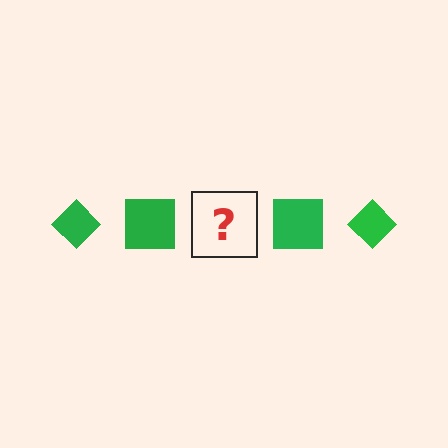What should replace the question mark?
The question mark should be replaced with a green diamond.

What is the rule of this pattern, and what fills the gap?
The rule is that the pattern cycles through diamond, square shapes in green. The gap should be filled with a green diamond.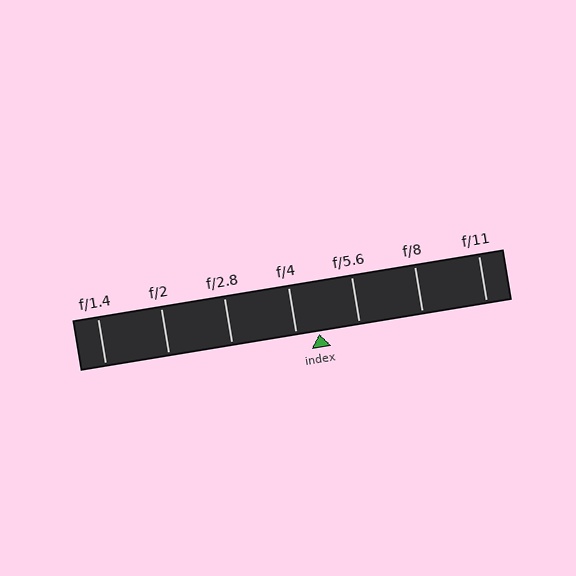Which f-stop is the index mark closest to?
The index mark is closest to f/4.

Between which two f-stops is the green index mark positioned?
The index mark is between f/4 and f/5.6.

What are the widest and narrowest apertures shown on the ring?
The widest aperture shown is f/1.4 and the narrowest is f/11.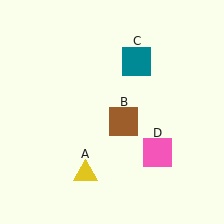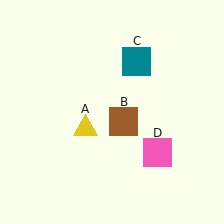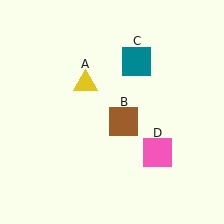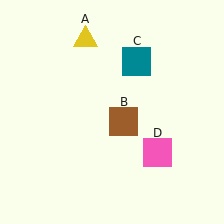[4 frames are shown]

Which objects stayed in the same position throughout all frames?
Brown square (object B) and teal square (object C) and pink square (object D) remained stationary.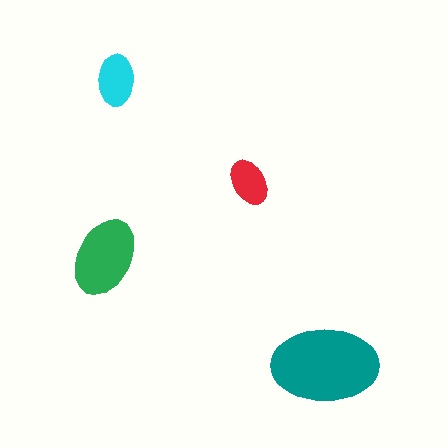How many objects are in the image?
There are 4 objects in the image.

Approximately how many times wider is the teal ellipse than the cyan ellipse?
About 2 times wider.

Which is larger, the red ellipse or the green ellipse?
The green one.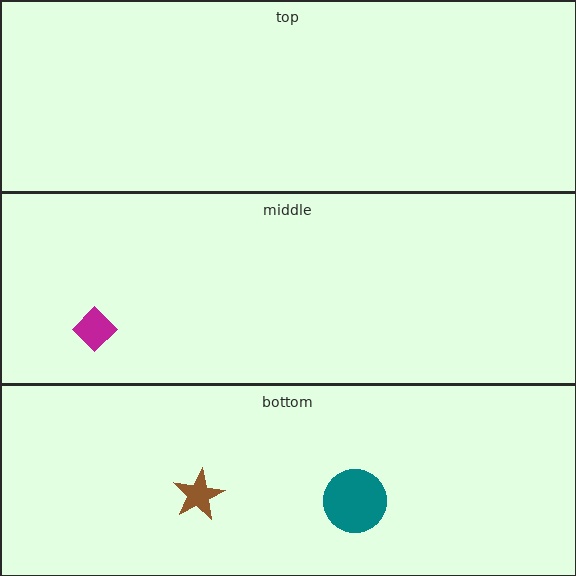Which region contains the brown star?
The bottom region.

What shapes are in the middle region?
The magenta diamond.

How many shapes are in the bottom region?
2.